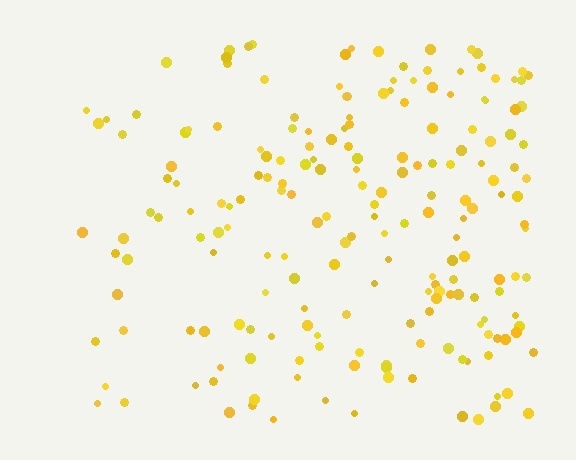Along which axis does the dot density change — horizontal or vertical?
Horizontal.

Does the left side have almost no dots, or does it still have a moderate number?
Still a moderate number, just noticeably fewer than the right.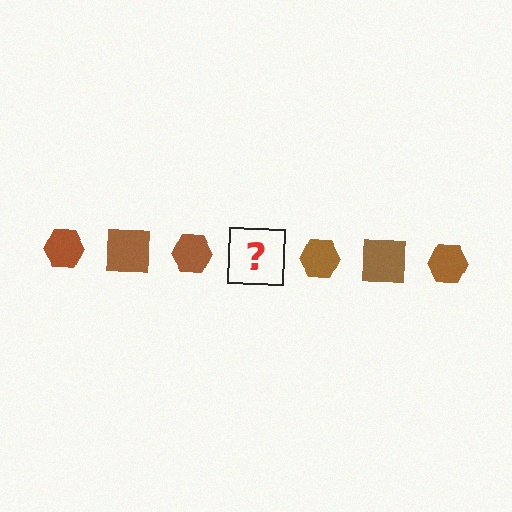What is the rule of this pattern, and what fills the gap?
The rule is that the pattern cycles through hexagon, square shapes in brown. The gap should be filled with a brown square.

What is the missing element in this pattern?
The missing element is a brown square.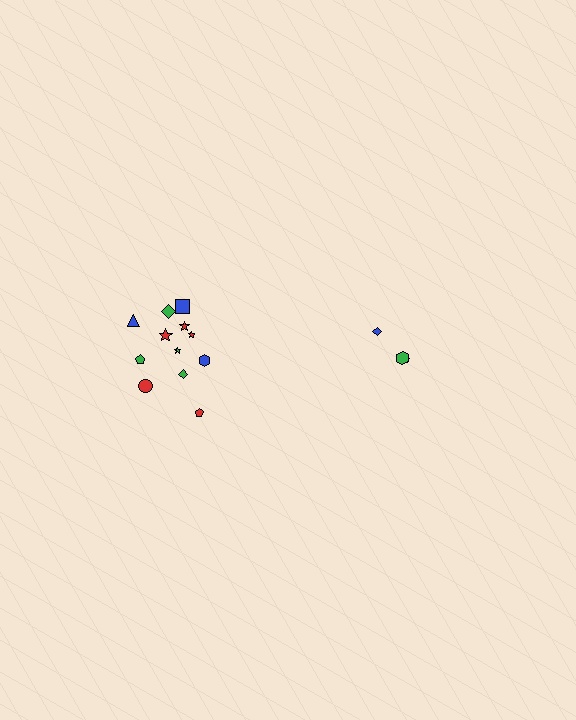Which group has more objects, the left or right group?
The left group.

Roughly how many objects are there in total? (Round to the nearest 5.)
Roughly 15 objects in total.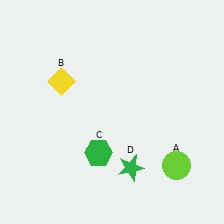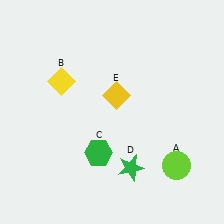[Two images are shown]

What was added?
A yellow diamond (E) was added in Image 2.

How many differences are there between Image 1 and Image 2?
There is 1 difference between the two images.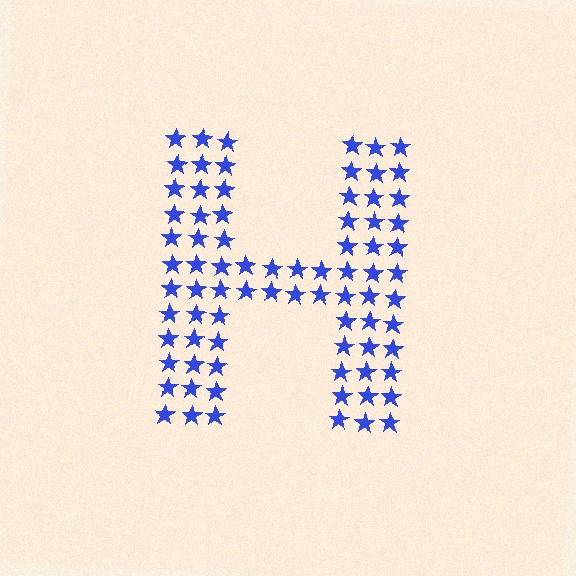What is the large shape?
The large shape is the letter H.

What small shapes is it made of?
It is made of small stars.